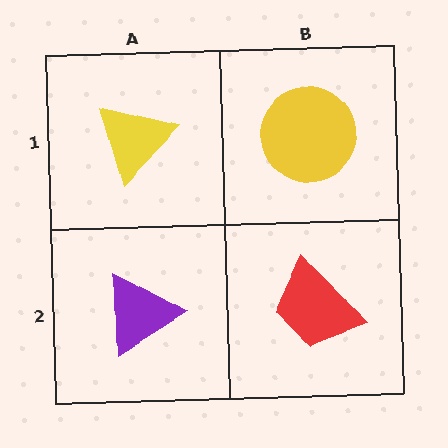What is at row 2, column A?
A purple triangle.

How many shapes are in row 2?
2 shapes.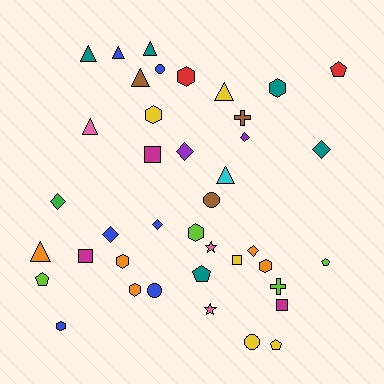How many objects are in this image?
There are 40 objects.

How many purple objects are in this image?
There are 2 purple objects.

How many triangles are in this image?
There are 8 triangles.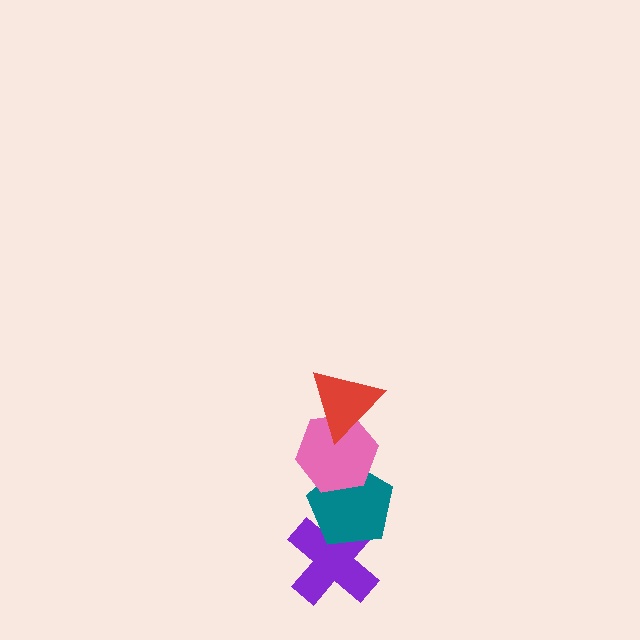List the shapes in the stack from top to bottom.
From top to bottom: the red triangle, the pink hexagon, the teal pentagon, the purple cross.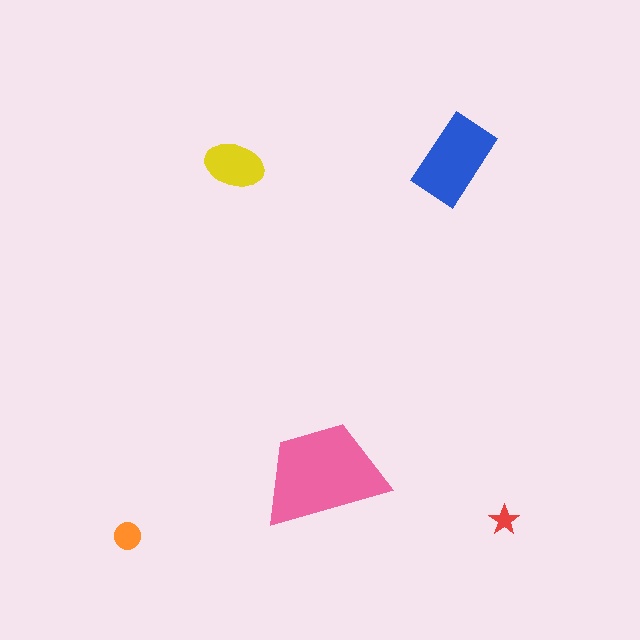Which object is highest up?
The blue rectangle is topmost.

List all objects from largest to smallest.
The pink trapezoid, the blue rectangle, the yellow ellipse, the orange circle, the red star.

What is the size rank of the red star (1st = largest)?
5th.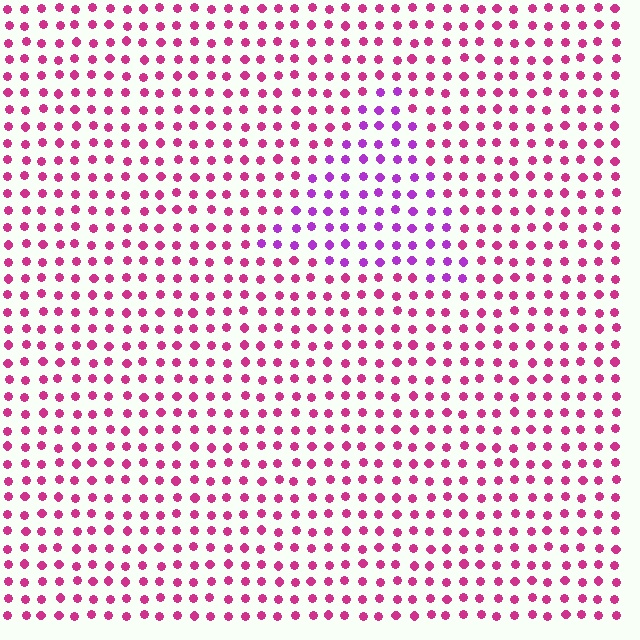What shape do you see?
I see a triangle.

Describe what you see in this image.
The image is filled with small magenta elements in a uniform arrangement. A triangle-shaped region is visible where the elements are tinted to a slightly different hue, forming a subtle color boundary.